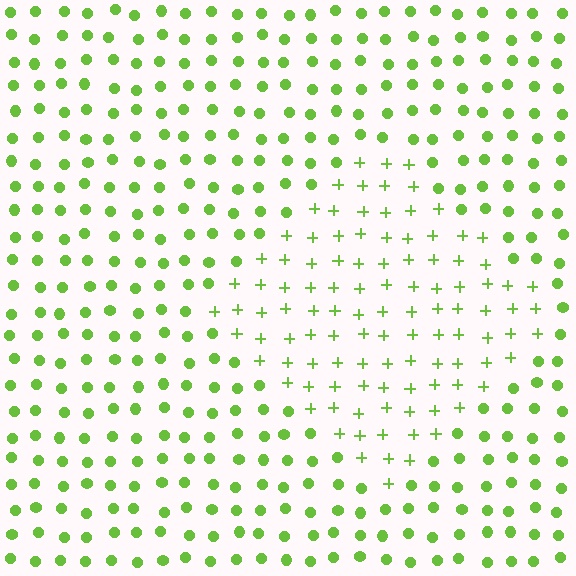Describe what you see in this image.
The image is filled with small lime elements arranged in a uniform grid. A diamond-shaped region contains plus signs, while the surrounding area contains circles. The boundary is defined purely by the change in element shape.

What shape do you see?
I see a diamond.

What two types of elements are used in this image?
The image uses plus signs inside the diamond region and circles outside it.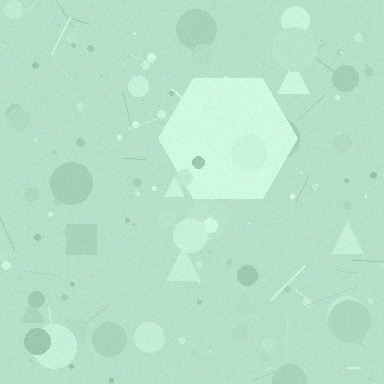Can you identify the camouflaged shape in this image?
The camouflaged shape is a hexagon.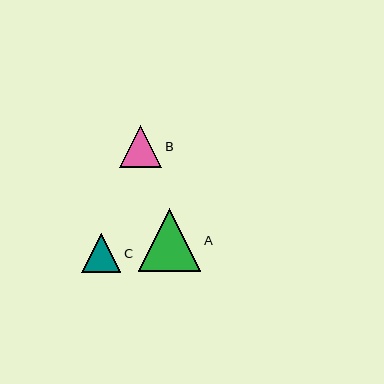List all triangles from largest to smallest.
From largest to smallest: A, B, C.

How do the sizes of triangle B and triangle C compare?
Triangle B and triangle C are approximately the same size.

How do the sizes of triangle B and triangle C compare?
Triangle B and triangle C are approximately the same size.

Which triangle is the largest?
Triangle A is the largest with a size of approximately 62 pixels.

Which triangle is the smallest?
Triangle C is the smallest with a size of approximately 39 pixels.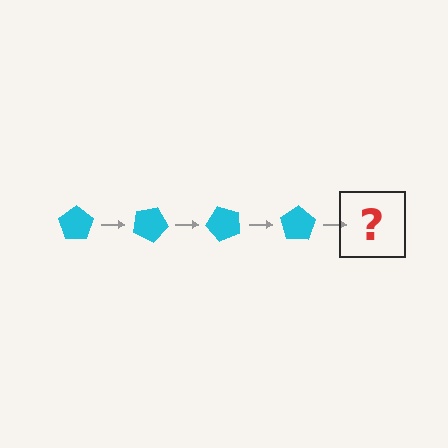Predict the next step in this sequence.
The next step is a cyan pentagon rotated 100 degrees.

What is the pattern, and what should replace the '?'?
The pattern is that the pentagon rotates 25 degrees each step. The '?' should be a cyan pentagon rotated 100 degrees.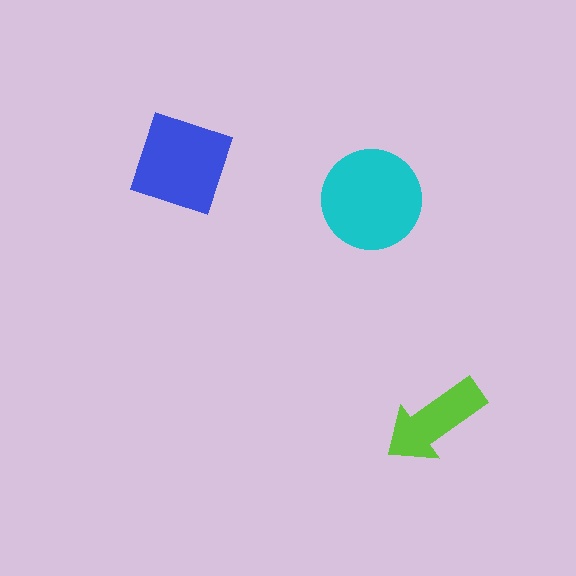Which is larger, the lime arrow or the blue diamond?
The blue diamond.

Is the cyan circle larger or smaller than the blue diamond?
Larger.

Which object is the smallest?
The lime arrow.